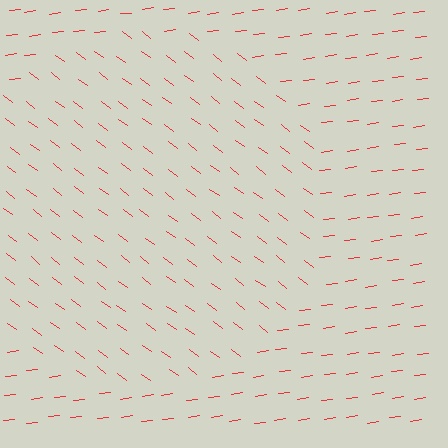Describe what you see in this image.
The image is filled with small red line segments. A circle region in the image has lines oriented differently from the surrounding lines, creating a visible texture boundary.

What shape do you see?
I see a circle.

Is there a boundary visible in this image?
Yes, there is a texture boundary formed by a change in line orientation.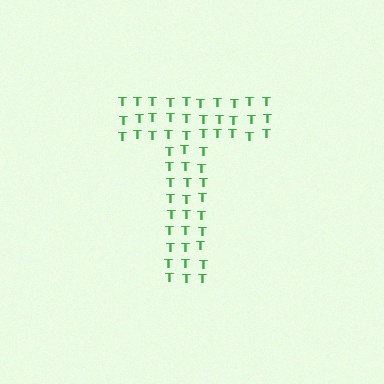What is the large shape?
The large shape is the letter T.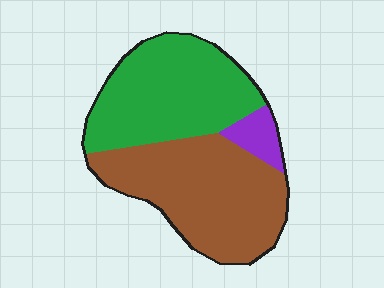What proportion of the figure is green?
Green covers roughly 45% of the figure.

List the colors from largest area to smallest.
From largest to smallest: brown, green, purple.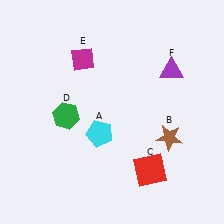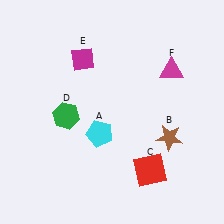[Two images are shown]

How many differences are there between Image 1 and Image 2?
There is 1 difference between the two images.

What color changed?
The triangle (F) changed from purple in Image 1 to magenta in Image 2.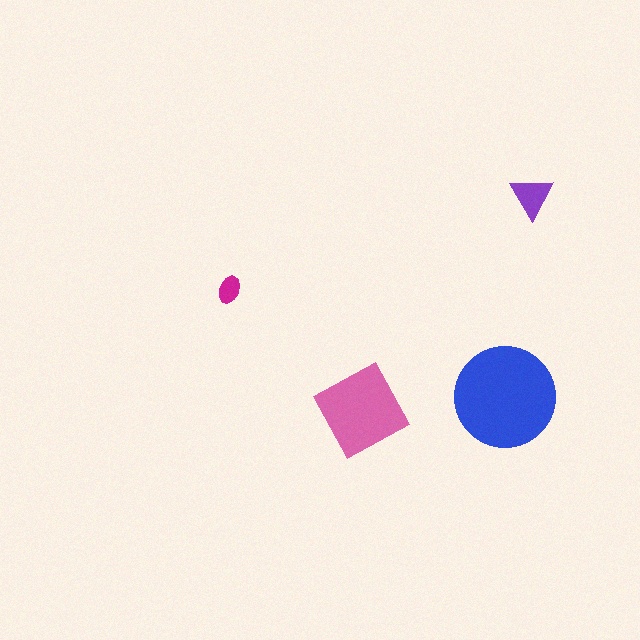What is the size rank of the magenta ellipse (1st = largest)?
4th.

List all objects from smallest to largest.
The magenta ellipse, the purple triangle, the pink diamond, the blue circle.